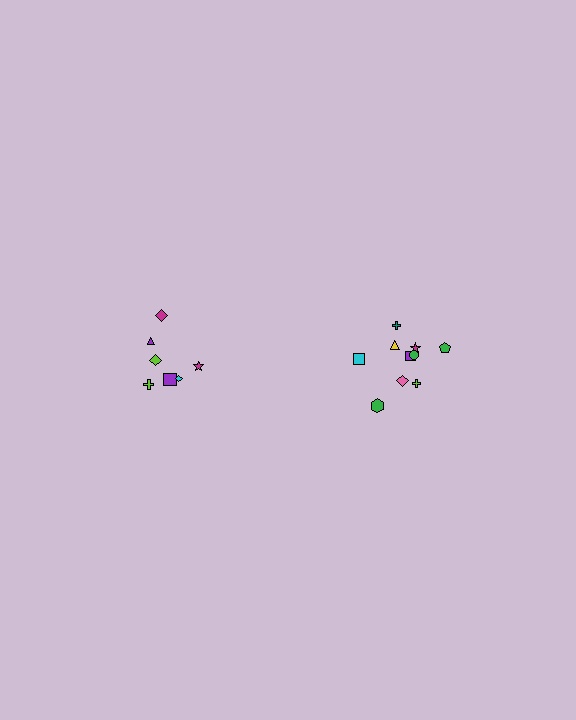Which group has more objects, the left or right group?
The right group.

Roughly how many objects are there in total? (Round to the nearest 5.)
Roughly 15 objects in total.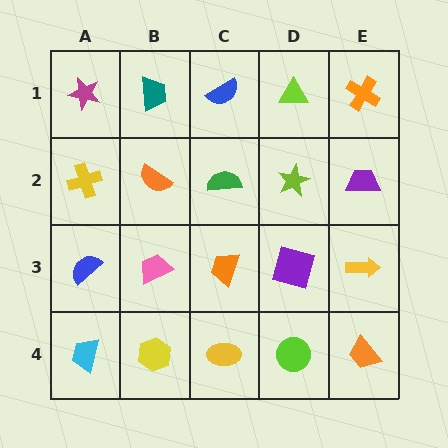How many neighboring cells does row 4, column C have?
3.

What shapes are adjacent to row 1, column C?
A green semicircle (row 2, column C), a teal trapezoid (row 1, column B), a lime triangle (row 1, column D).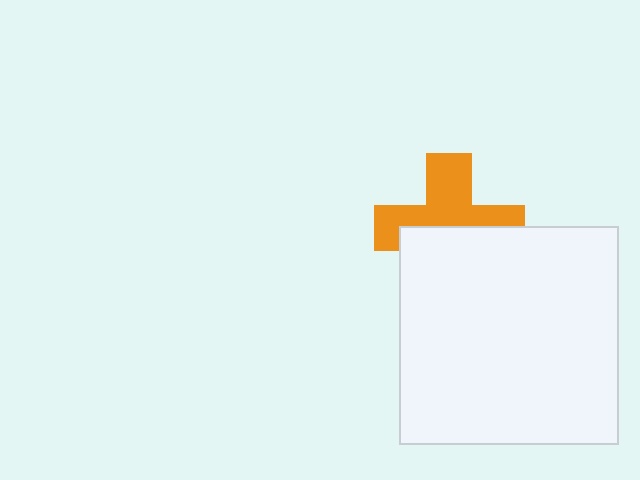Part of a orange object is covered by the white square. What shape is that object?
It is a cross.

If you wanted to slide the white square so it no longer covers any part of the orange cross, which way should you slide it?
Slide it down — that is the most direct way to separate the two shapes.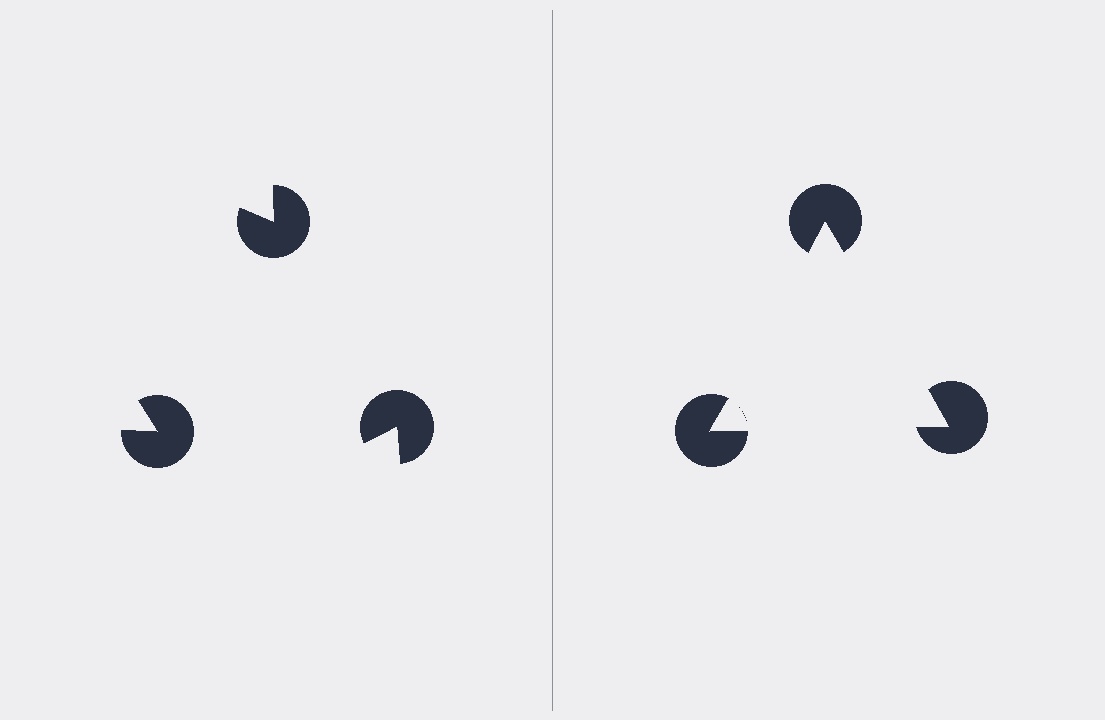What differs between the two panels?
The pac-man discs are positioned identically on both sides; only the wedge orientations differ. On the right they align to a triangle; on the left they are misaligned.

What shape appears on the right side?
An illusory triangle.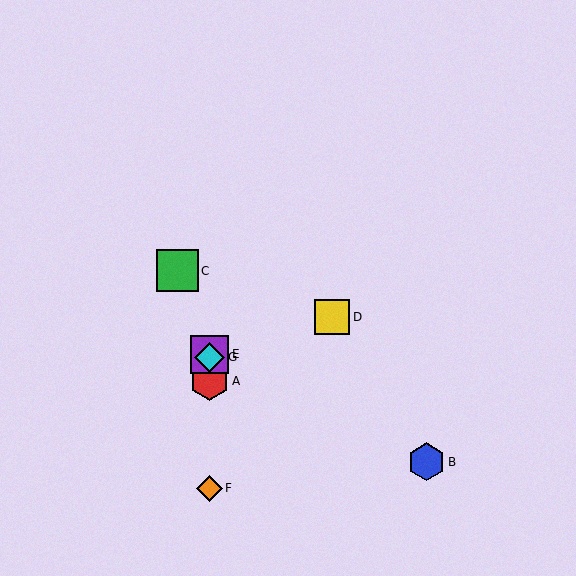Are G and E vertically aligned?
Yes, both are at x≈210.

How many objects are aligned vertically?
4 objects (A, E, F, G) are aligned vertically.